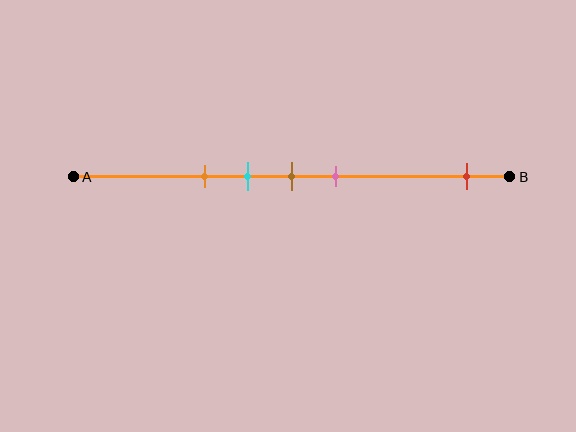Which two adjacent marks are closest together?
The cyan and brown marks are the closest adjacent pair.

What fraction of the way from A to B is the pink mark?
The pink mark is approximately 60% (0.6) of the way from A to B.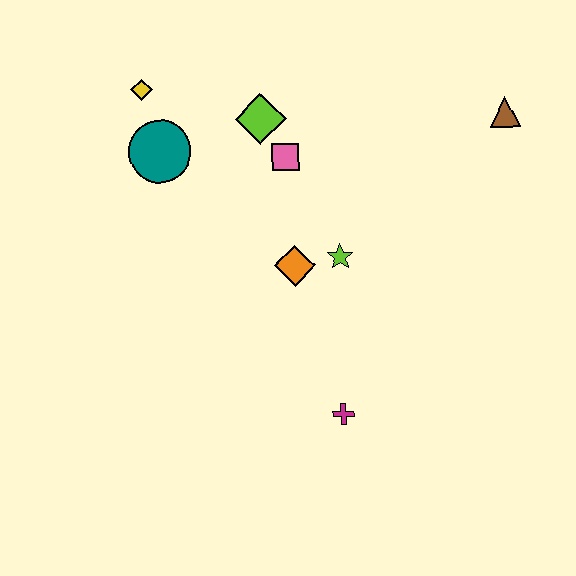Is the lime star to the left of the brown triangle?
Yes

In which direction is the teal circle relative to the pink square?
The teal circle is to the left of the pink square.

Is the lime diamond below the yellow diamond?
Yes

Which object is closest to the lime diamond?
The pink square is closest to the lime diamond.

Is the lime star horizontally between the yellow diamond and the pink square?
No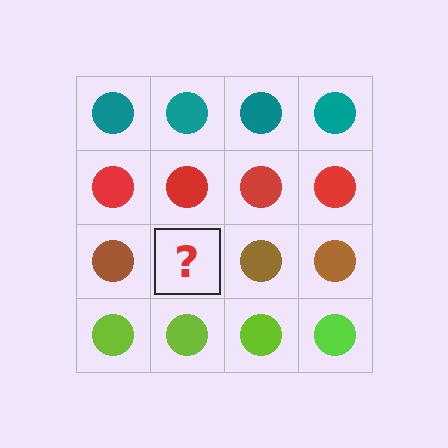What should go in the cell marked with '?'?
The missing cell should contain a brown circle.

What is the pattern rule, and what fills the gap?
The rule is that each row has a consistent color. The gap should be filled with a brown circle.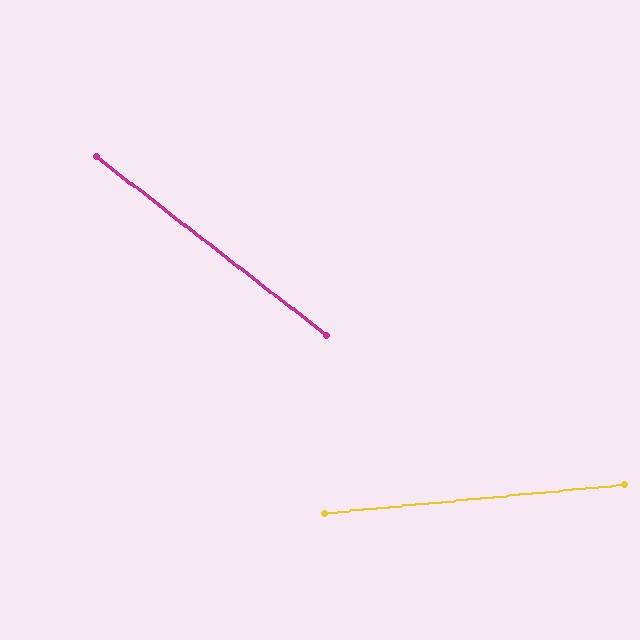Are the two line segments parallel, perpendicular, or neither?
Neither parallel nor perpendicular — they differ by about 43°.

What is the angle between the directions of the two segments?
Approximately 43 degrees.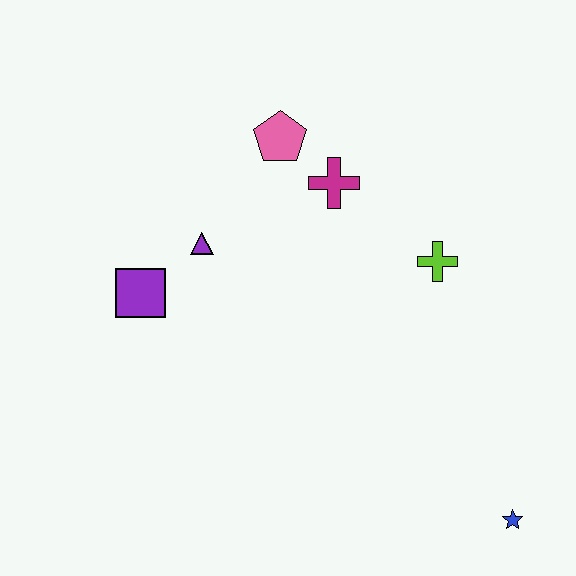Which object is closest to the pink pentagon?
The magenta cross is closest to the pink pentagon.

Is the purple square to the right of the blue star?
No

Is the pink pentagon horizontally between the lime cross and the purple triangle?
Yes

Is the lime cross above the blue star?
Yes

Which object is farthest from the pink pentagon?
The blue star is farthest from the pink pentagon.